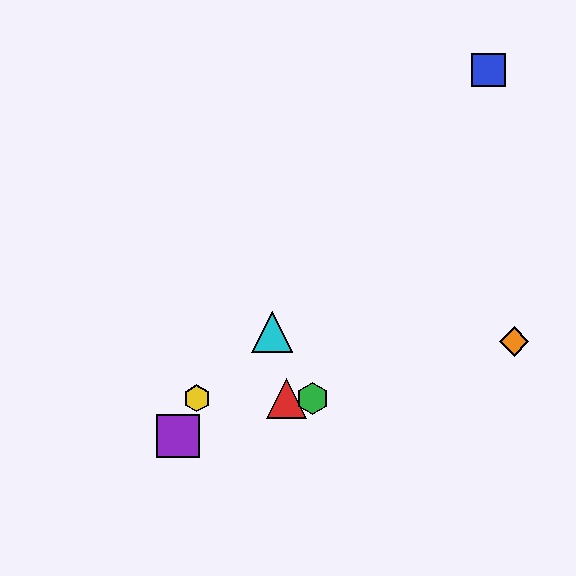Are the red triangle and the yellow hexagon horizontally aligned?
Yes, both are at y≈398.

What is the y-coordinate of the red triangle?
The red triangle is at y≈398.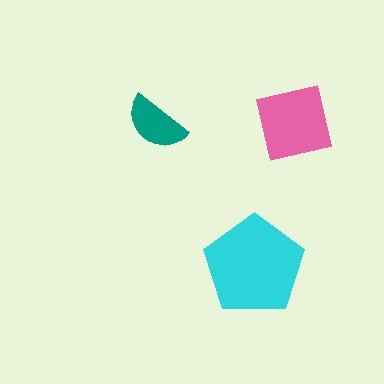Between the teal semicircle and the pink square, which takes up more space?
The pink square.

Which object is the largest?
The cyan pentagon.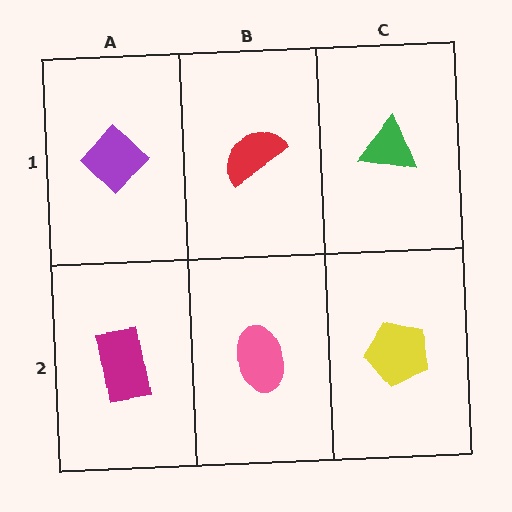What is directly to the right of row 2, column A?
A pink ellipse.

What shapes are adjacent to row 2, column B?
A red semicircle (row 1, column B), a magenta rectangle (row 2, column A), a yellow pentagon (row 2, column C).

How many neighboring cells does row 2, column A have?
2.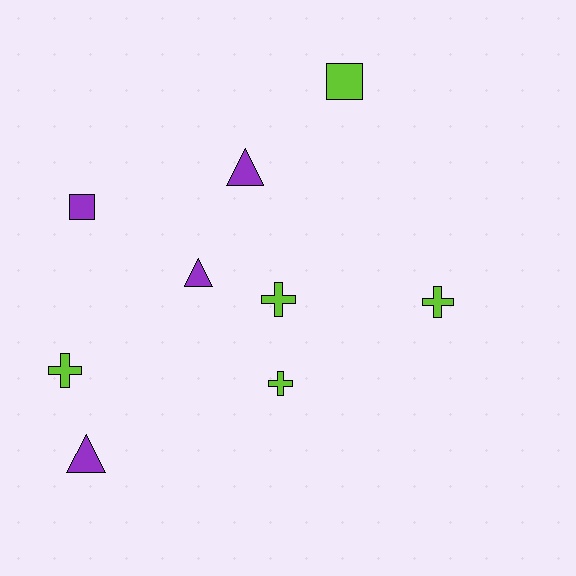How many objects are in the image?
There are 9 objects.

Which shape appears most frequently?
Cross, with 4 objects.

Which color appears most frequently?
Lime, with 5 objects.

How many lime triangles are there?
There are no lime triangles.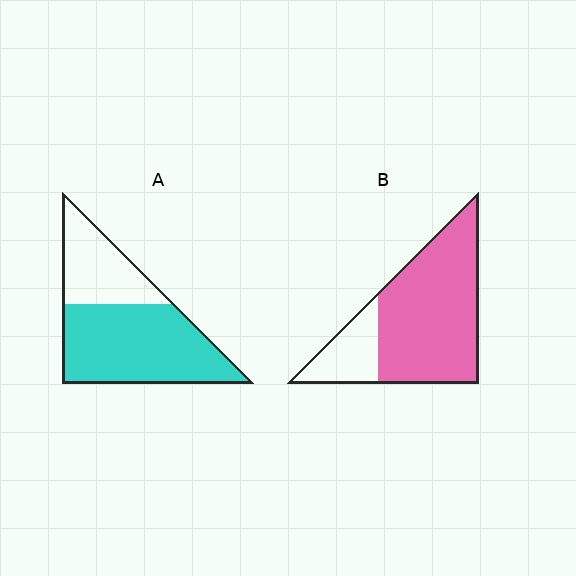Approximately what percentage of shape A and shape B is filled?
A is approximately 65% and B is approximately 75%.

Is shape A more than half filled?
Yes.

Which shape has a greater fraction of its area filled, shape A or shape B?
Shape B.